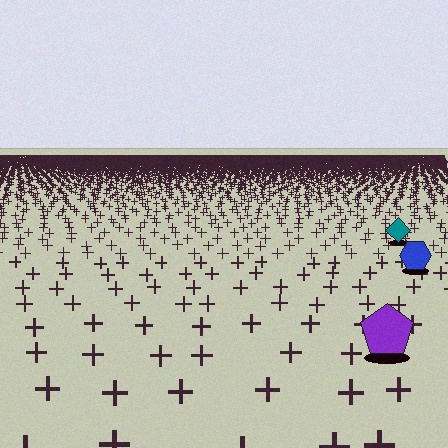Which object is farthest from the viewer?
The teal diamond is farthest from the viewer. It appears smaller and the ground texture around it is denser.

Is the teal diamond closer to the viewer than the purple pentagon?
No. The purple pentagon is closer — you can tell from the texture gradient: the ground texture is coarser near it.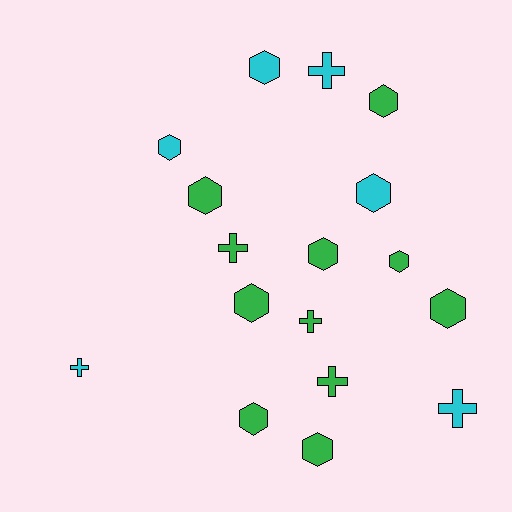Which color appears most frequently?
Green, with 11 objects.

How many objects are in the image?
There are 17 objects.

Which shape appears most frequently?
Hexagon, with 11 objects.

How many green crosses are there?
There are 3 green crosses.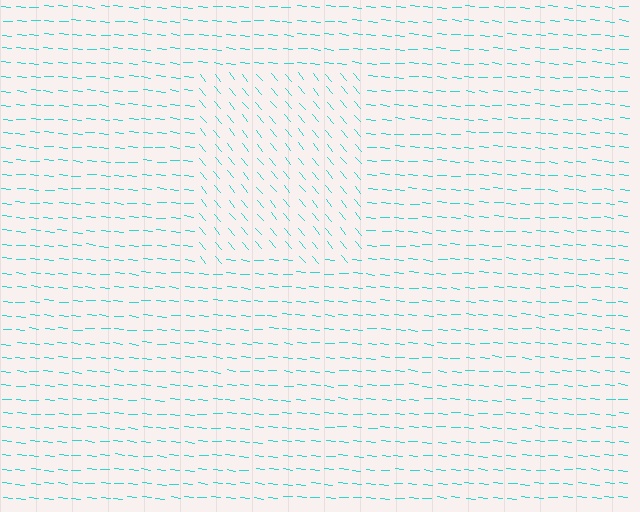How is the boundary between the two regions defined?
The boundary is defined purely by a change in line orientation (approximately 45 degrees difference). All lines are the same color and thickness.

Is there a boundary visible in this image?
Yes, there is a texture boundary formed by a change in line orientation.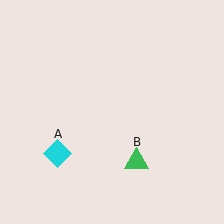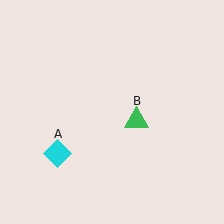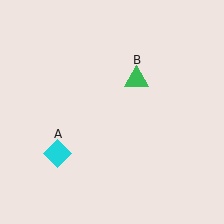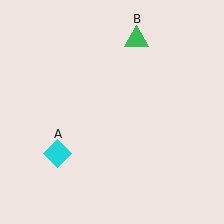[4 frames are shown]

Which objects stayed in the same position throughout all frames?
Cyan diamond (object A) remained stationary.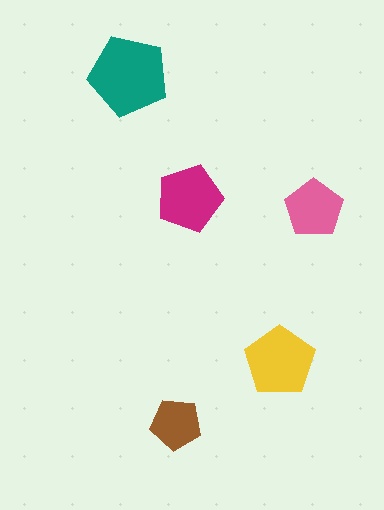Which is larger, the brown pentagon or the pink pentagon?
The pink one.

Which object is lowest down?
The brown pentagon is bottommost.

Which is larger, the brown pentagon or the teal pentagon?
The teal one.